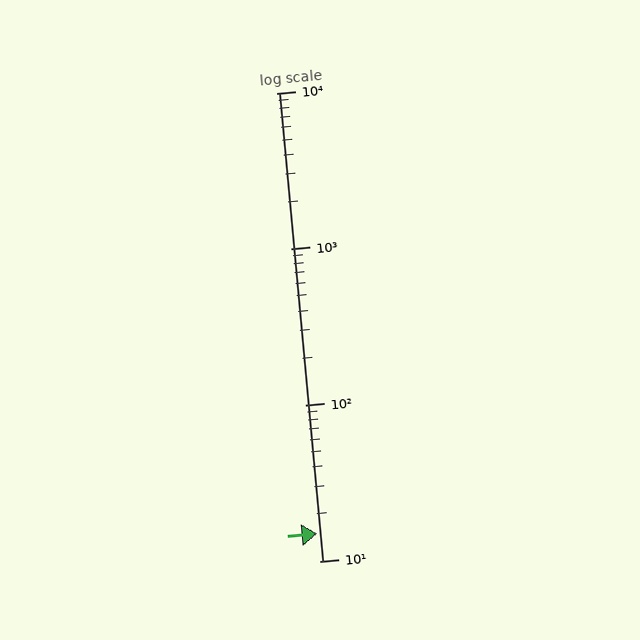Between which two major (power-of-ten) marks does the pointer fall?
The pointer is between 10 and 100.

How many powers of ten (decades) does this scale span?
The scale spans 3 decades, from 10 to 10000.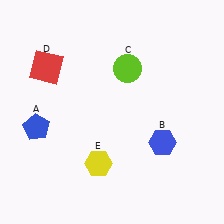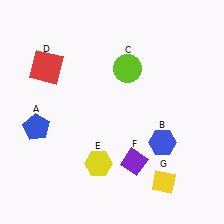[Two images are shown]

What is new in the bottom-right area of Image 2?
A yellow diamond (G) was added in the bottom-right area of Image 2.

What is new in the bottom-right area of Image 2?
A purple diamond (F) was added in the bottom-right area of Image 2.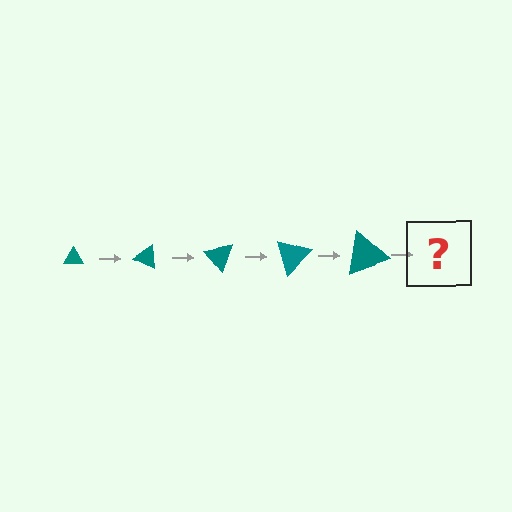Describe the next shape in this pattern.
It should be a triangle, larger than the previous one and rotated 125 degrees from the start.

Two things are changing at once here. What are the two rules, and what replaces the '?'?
The two rules are that the triangle grows larger each step and it rotates 25 degrees each step. The '?' should be a triangle, larger than the previous one and rotated 125 degrees from the start.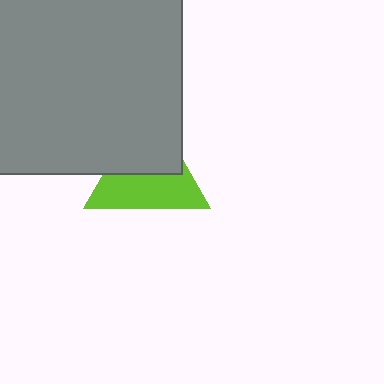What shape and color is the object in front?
The object in front is a gray square.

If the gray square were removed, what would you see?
You would see the complete lime triangle.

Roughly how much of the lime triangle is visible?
About half of it is visible (roughly 52%).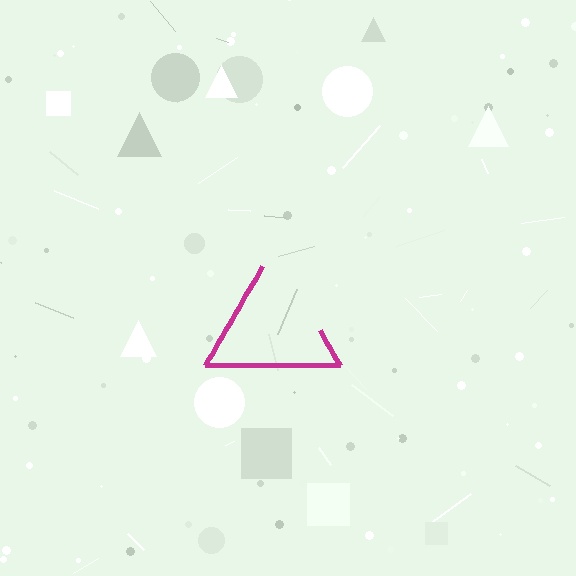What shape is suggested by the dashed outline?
The dashed outline suggests a triangle.